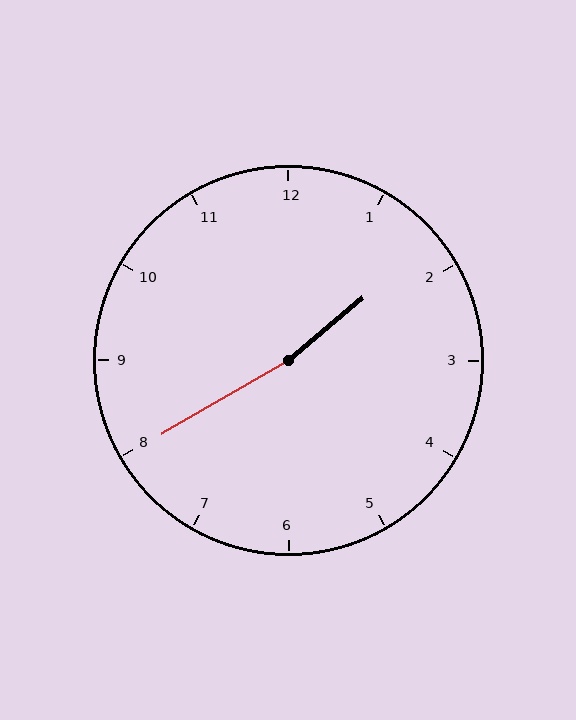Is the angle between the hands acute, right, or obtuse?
It is obtuse.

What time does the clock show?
1:40.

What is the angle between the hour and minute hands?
Approximately 170 degrees.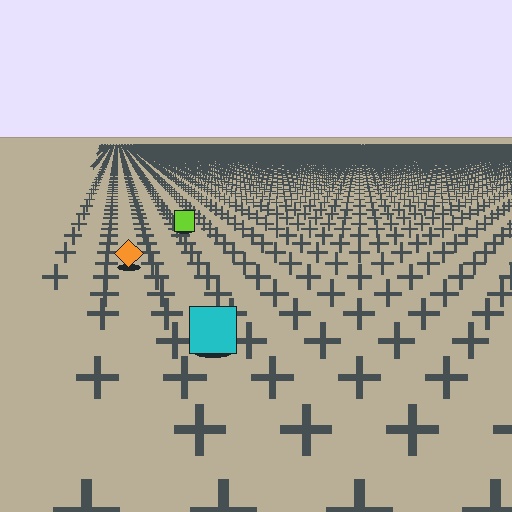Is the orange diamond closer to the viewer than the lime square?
Yes. The orange diamond is closer — you can tell from the texture gradient: the ground texture is coarser near it.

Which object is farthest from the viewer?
The lime square is farthest from the viewer. It appears smaller and the ground texture around it is denser.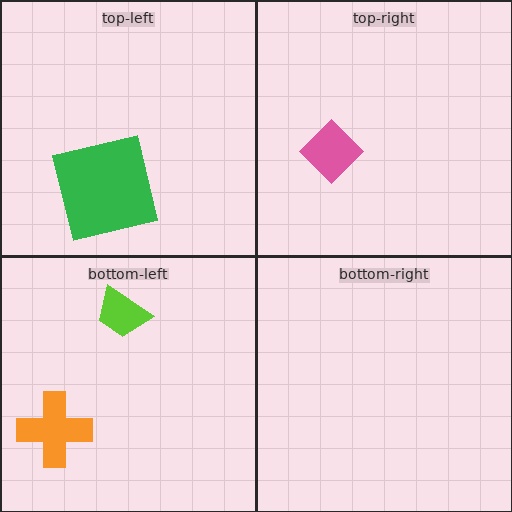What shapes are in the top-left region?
The green square.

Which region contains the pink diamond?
The top-right region.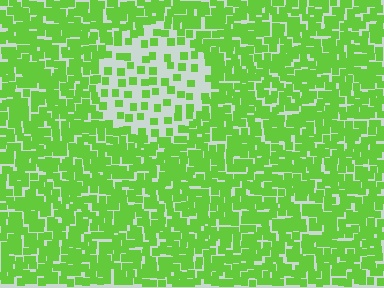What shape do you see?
I see a circle.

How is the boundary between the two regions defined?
The boundary is defined by a change in element density (approximately 2.7x ratio). All elements are the same color, size, and shape.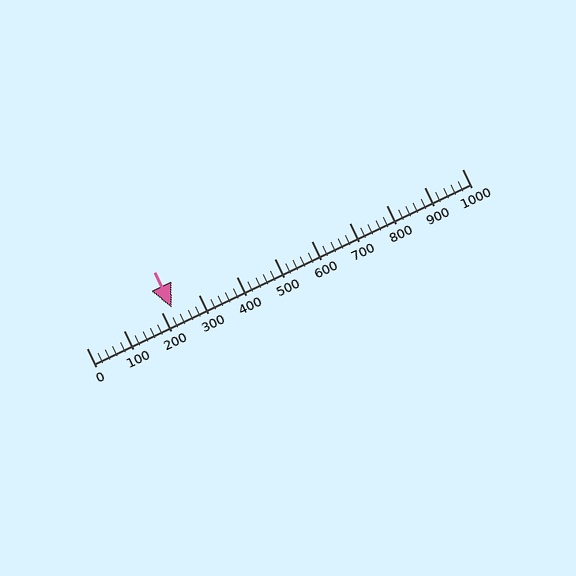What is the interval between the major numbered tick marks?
The major tick marks are spaced 100 units apart.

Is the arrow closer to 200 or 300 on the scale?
The arrow is closer to 200.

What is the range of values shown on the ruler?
The ruler shows values from 0 to 1000.